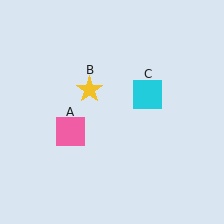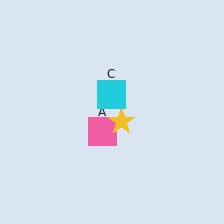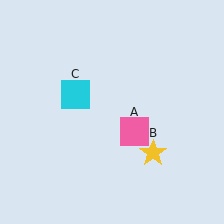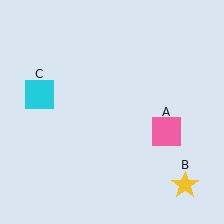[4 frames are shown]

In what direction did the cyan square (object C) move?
The cyan square (object C) moved left.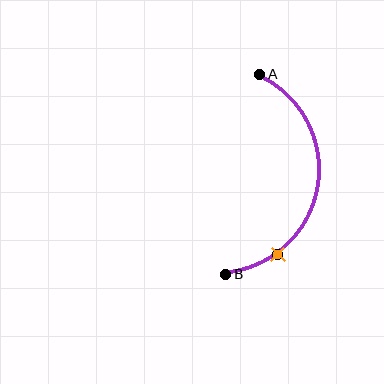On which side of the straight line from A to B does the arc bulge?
The arc bulges to the right of the straight line connecting A and B.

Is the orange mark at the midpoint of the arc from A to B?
No. The orange mark lies on the arc but is closer to endpoint B. The arc midpoint would be at the point on the curve equidistant along the arc from both A and B.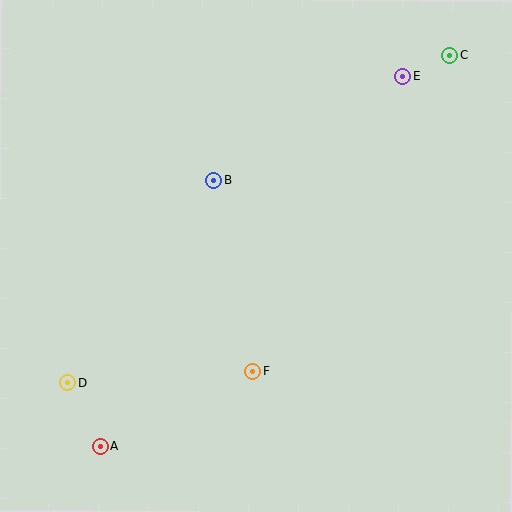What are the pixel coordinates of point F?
Point F is at (253, 371).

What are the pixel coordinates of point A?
Point A is at (101, 446).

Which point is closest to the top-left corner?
Point B is closest to the top-left corner.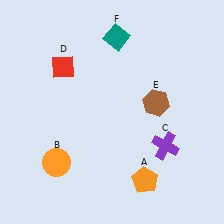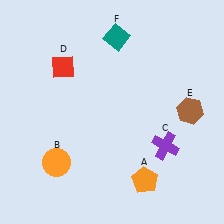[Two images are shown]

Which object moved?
The brown hexagon (E) moved right.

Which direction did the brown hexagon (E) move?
The brown hexagon (E) moved right.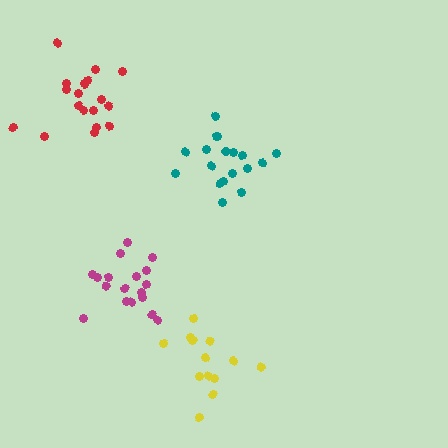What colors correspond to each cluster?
The clusters are colored: magenta, teal, red, yellow.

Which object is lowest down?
The yellow cluster is bottommost.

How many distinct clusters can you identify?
There are 4 distinct clusters.